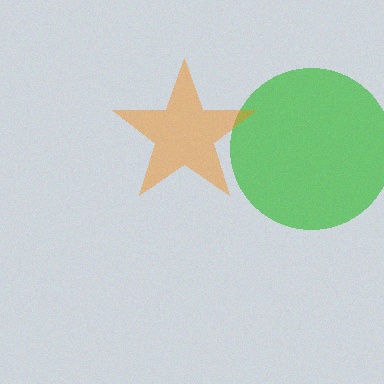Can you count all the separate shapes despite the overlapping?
Yes, there are 2 separate shapes.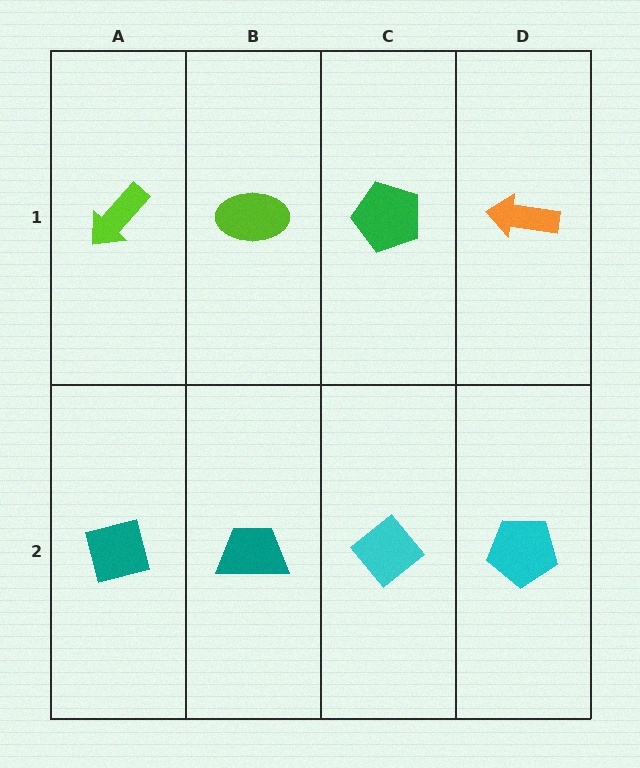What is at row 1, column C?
A green pentagon.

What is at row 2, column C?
A cyan diamond.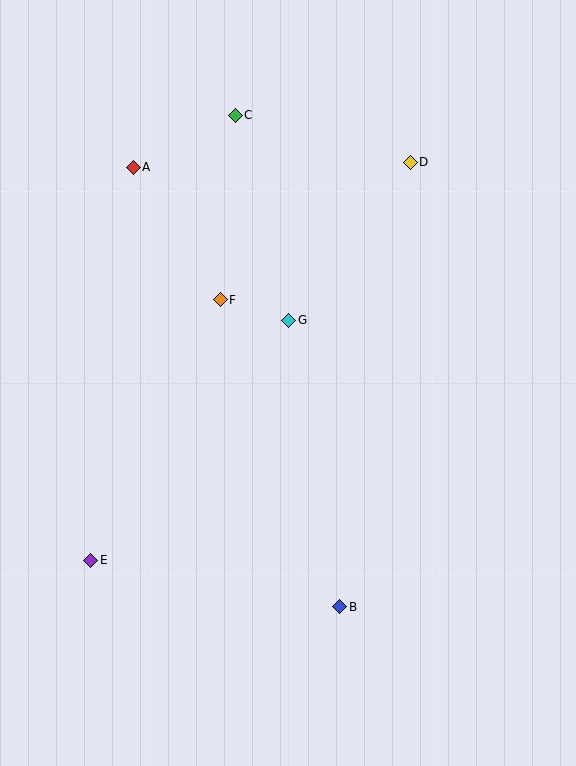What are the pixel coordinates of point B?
Point B is at (340, 607).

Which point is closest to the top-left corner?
Point A is closest to the top-left corner.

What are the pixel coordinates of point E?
Point E is at (91, 560).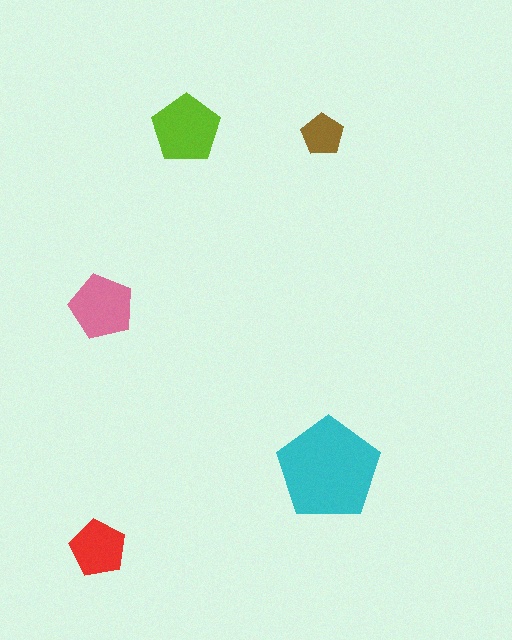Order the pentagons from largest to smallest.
the cyan one, the lime one, the pink one, the red one, the brown one.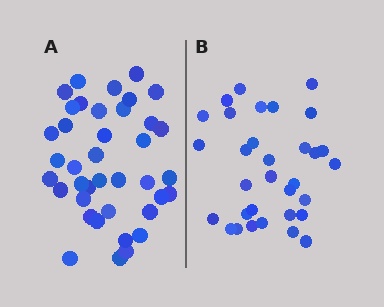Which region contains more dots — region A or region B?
Region A (the left region) has more dots.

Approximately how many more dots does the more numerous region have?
Region A has roughly 8 or so more dots than region B.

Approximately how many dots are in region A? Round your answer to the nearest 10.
About 40 dots. (The exact count is 39, which rounds to 40.)